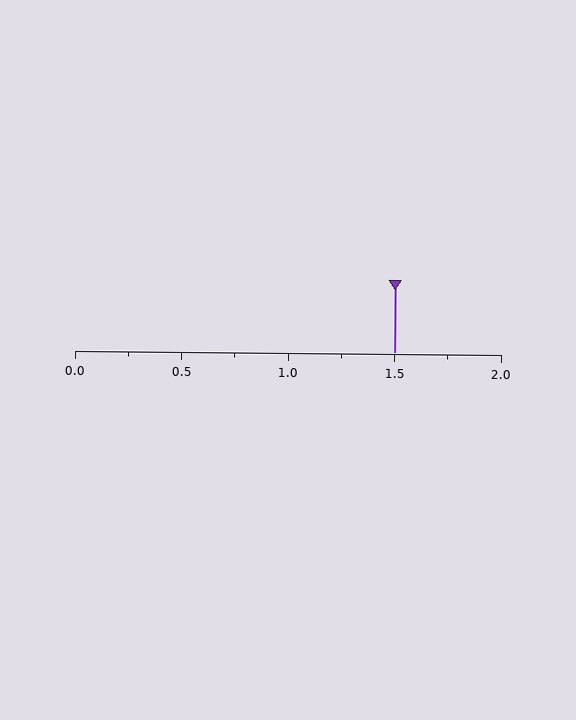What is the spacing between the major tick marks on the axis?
The major ticks are spaced 0.5 apart.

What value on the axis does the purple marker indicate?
The marker indicates approximately 1.5.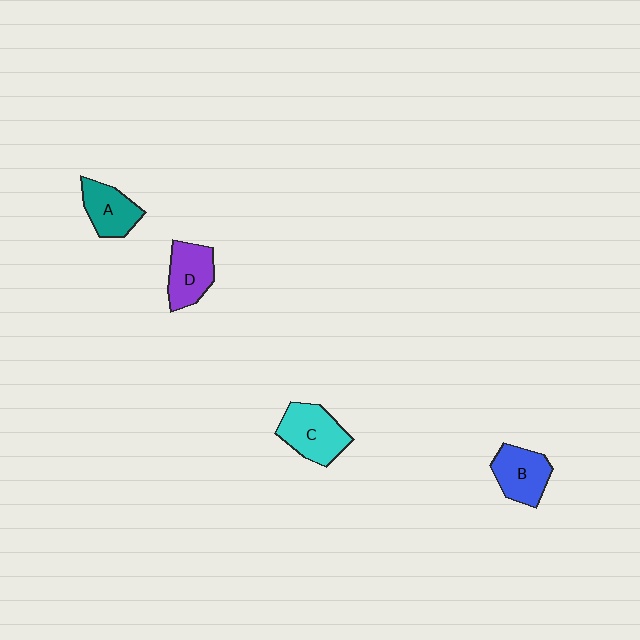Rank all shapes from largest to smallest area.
From largest to smallest: C (cyan), B (blue), D (purple), A (teal).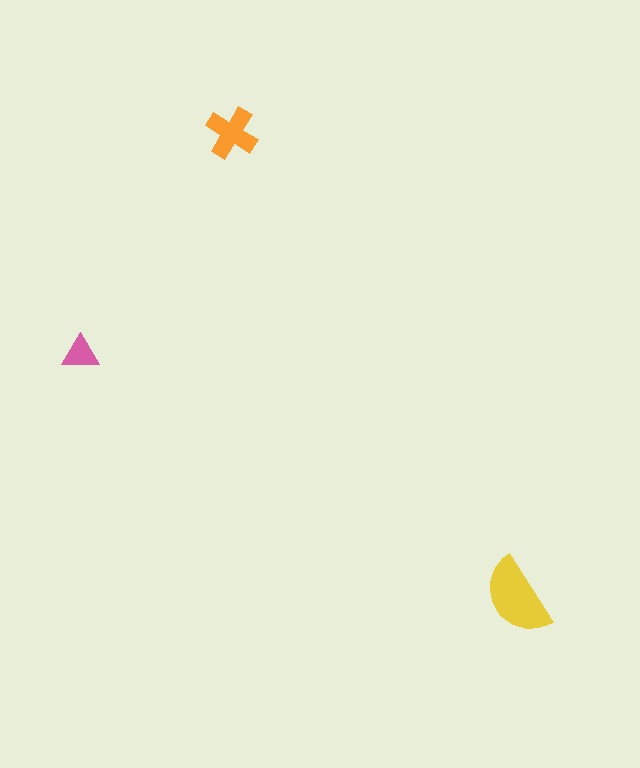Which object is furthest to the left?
The pink triangle is leftmost.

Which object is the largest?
The yellow semicircle.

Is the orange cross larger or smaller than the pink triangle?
Larger.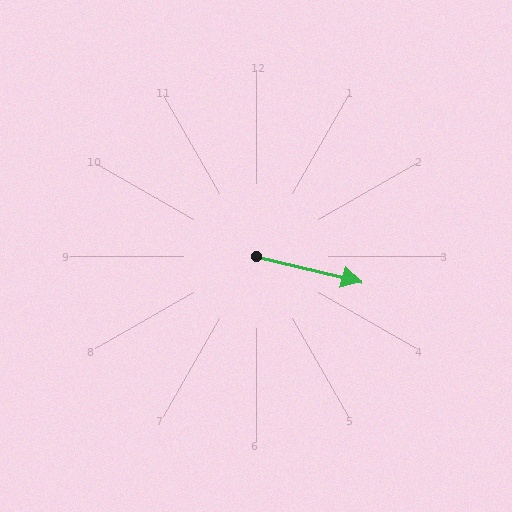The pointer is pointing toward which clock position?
Roughly 3 o'clock.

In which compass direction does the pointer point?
East.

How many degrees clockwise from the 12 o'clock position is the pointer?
Approximately 104 degrees.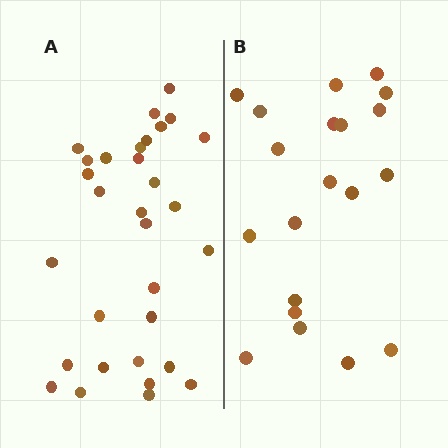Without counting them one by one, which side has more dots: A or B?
Region A (the left region) has more dots.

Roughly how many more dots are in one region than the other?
Region A has roughly 12 or so more dots than region B.